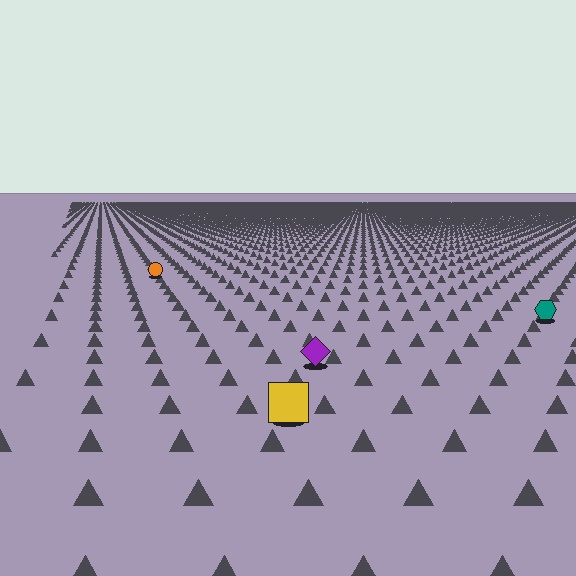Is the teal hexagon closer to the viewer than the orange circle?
Yes. The teal hexagon is closer — you can tell from the texture gradient: the ground texture is coarser near it.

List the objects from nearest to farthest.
From nearest to farthest: the yellow square, the purple diamond, the teal hexagon, the orange circle.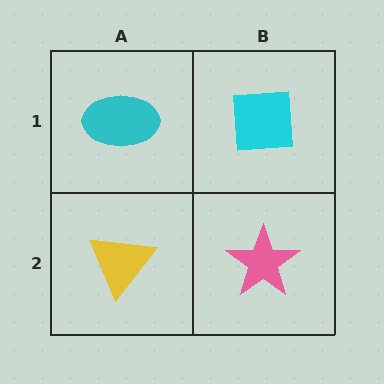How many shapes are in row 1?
2 shapes.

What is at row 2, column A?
A yellow triangle.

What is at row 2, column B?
A pink star.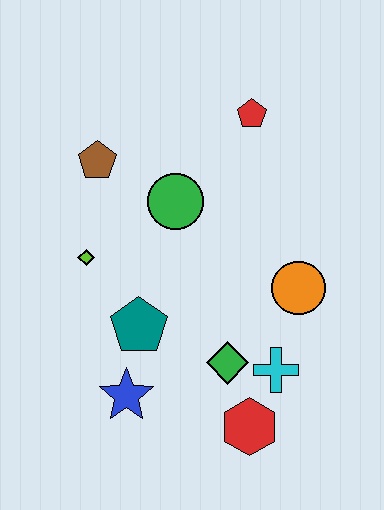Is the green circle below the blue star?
No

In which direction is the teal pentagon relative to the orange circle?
The teal pentagon is to the left of the orange circle.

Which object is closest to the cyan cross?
The green diamond is closest to the cyan cross.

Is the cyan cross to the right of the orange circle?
No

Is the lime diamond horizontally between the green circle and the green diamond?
No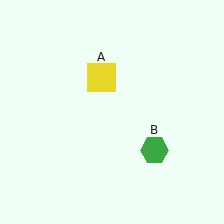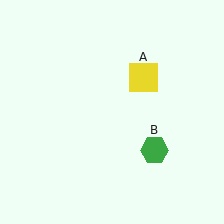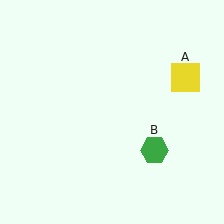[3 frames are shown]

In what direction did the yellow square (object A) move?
The yellow square (object A) moved right.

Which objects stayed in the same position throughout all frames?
Green hexagon (object B) remained stationary.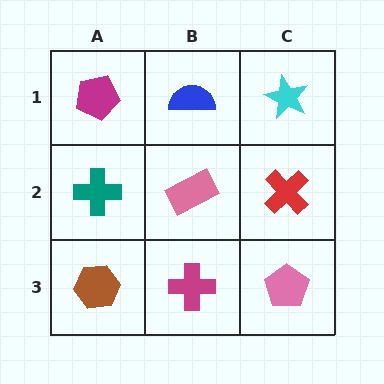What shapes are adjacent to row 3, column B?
A pink rectangle (row 2, column B), a brown hexagon (row 3, column A), a pink pentagon (row 3, column C).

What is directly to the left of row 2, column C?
A pink rectangle.